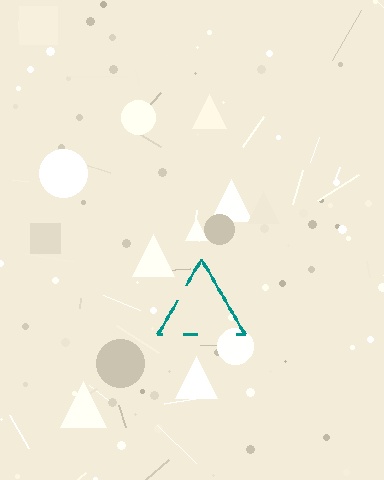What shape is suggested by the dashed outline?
The dashed outline suggests a triangle.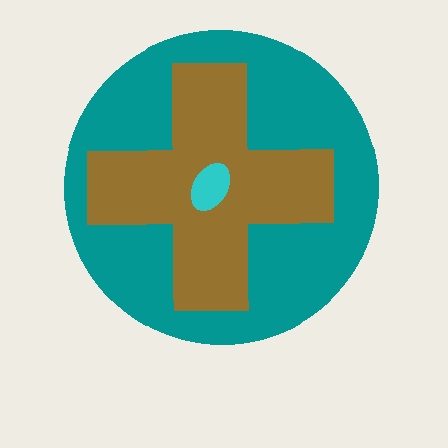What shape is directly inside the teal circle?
The brown cross.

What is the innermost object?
The cyan ellipse.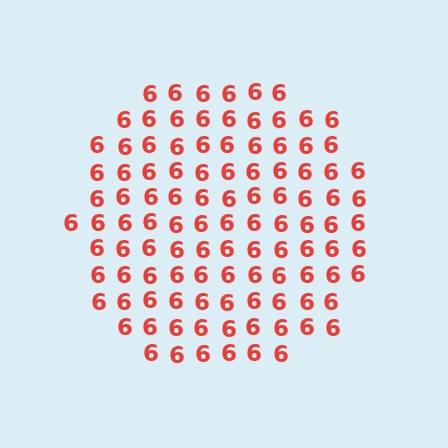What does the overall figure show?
The overall figure shows a circle.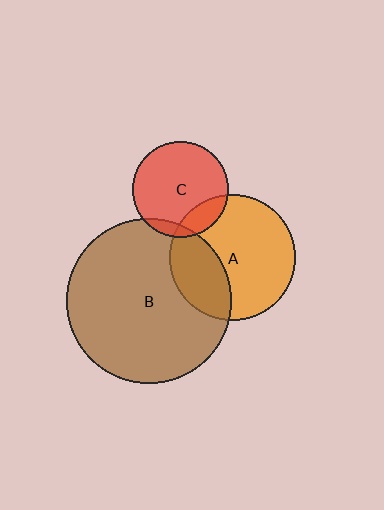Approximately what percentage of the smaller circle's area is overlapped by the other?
Approximately 15%.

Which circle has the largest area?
Circle B (brown).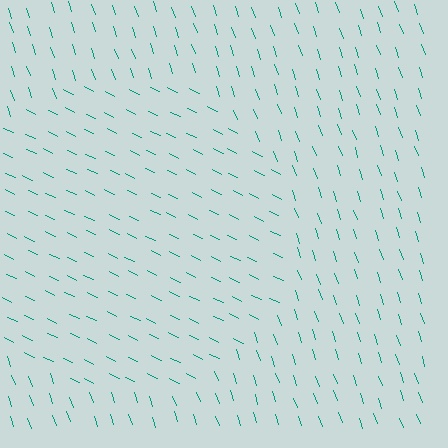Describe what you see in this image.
The image is filled with small teal line segments. A circle region in the image has lines oriented differently from the surrounding lines, creating a visible texture boundary.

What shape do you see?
I see a circle.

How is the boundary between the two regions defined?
The boundary is defined purely by a change in line orientation (approximately 45 degrees difference). All lines are the same color and thickness.